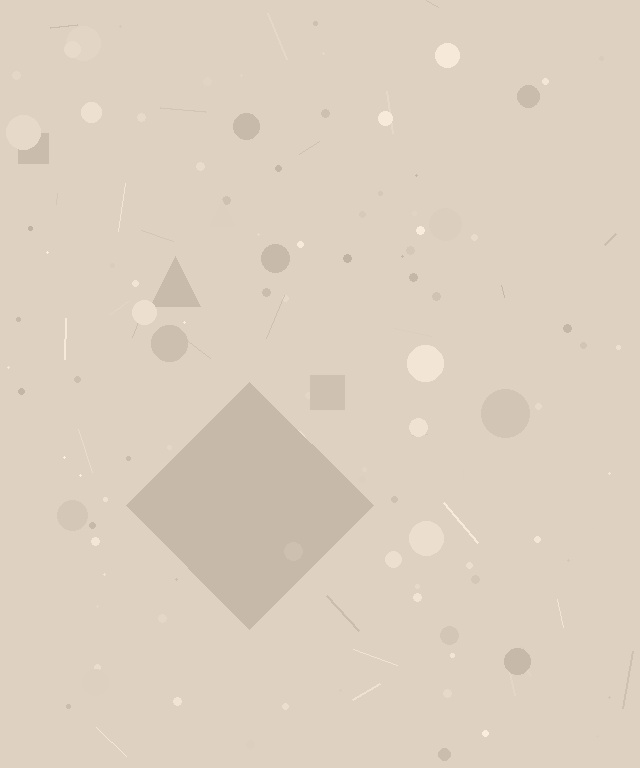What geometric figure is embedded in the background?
A diamond is embedded in the background.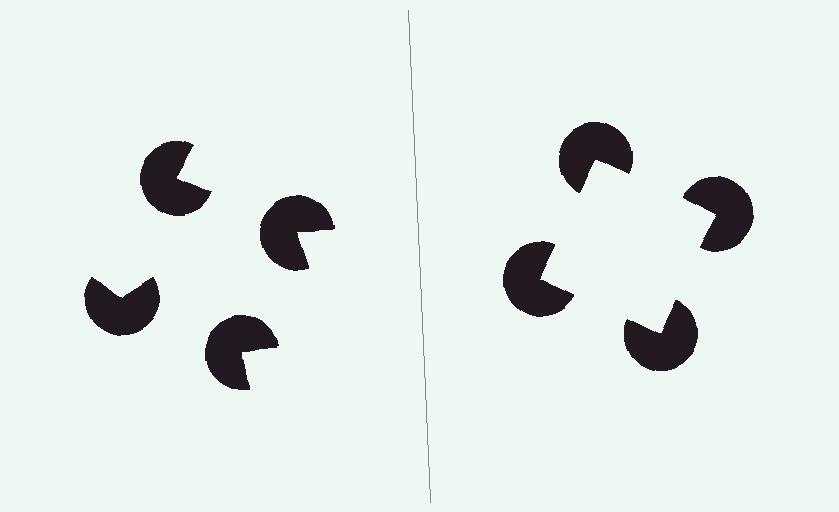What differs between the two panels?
The pac-man discs are positioned identically on both sides; only the wedge orientations differ. On the right they align to a square; on the left they are misaligned.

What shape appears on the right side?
An illusory square.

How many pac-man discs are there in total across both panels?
8 — 4 on each side.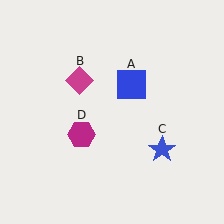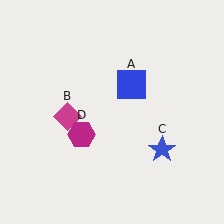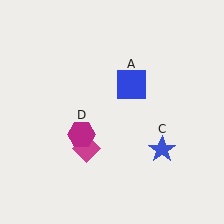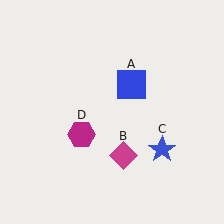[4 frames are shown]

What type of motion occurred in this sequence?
The magenta diamond (object B) rotated counterclockwise around the center of the scene.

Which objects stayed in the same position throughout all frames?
Blue square (object A) and blue star (object C) and magenta hexagon (object D) remained stationary.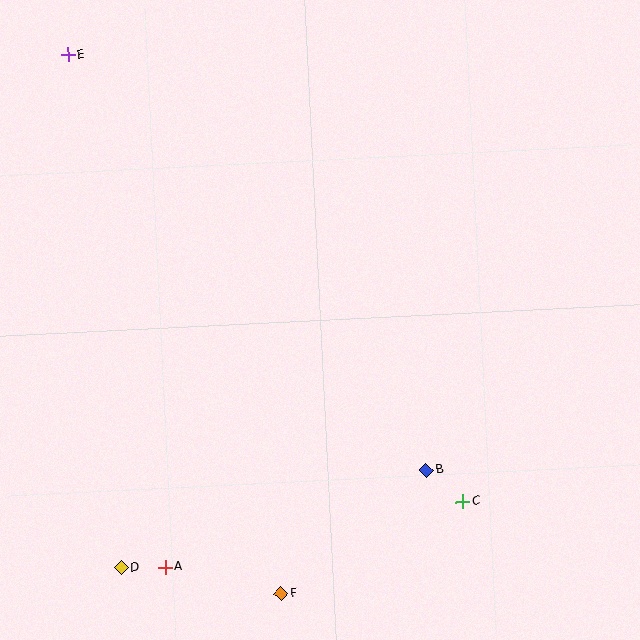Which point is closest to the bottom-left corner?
Point D is closest to the bottom-left corner.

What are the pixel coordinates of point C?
Point C is at (463, 502).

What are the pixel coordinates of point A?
Point A is at (165, 567).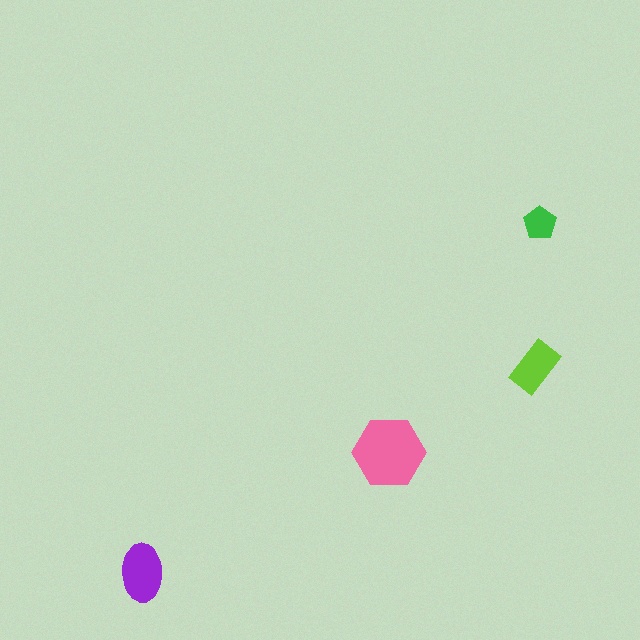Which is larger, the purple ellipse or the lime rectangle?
The purple ellipse.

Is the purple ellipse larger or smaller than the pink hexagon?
Smaller.